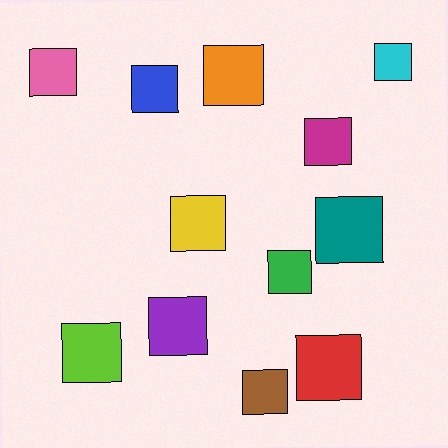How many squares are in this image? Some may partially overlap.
There are 12 squares.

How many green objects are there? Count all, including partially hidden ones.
There is 1 green object.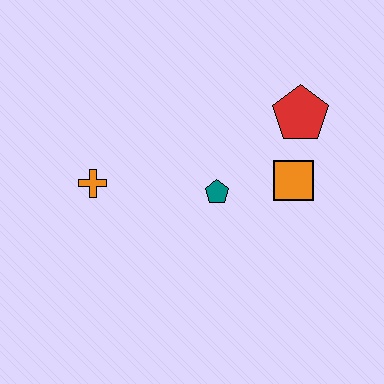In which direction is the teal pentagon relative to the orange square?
The teal pentagon is to the left of the orange square.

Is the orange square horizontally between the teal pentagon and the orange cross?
No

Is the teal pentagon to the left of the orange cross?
No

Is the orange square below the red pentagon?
Yes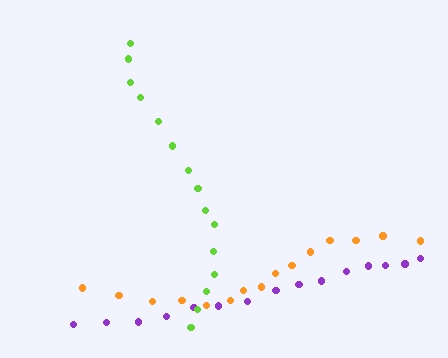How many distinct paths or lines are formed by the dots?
There are 3 distinct paths.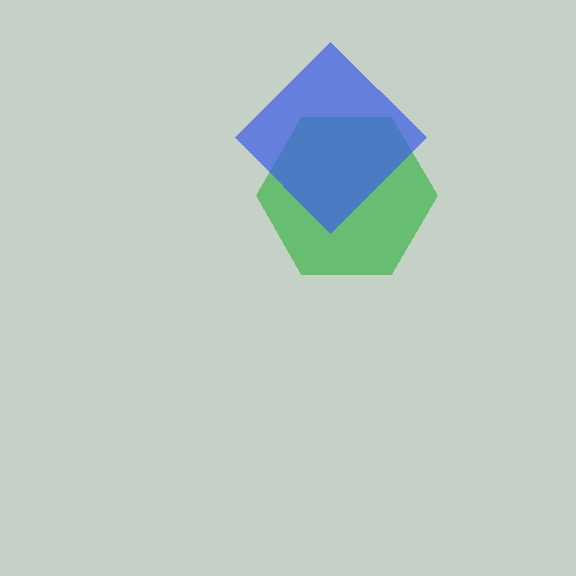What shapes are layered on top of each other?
The layered shapes are: a green hexagon, a blue diamond.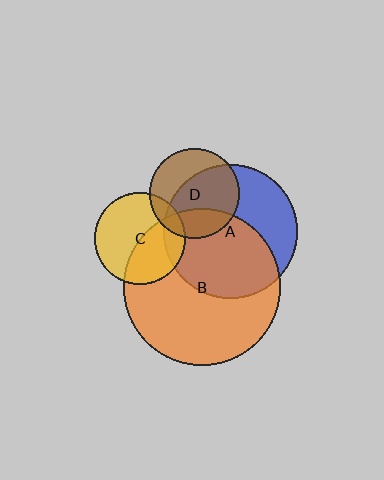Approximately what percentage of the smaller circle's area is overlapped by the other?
Approximately 15%.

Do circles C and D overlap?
Yes.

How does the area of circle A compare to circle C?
Approximately 2.1 times.